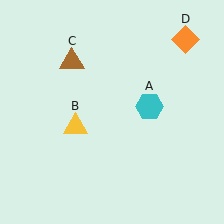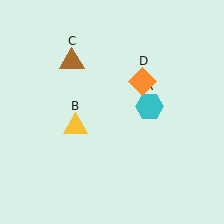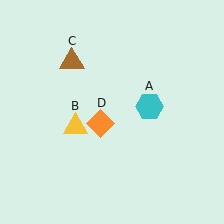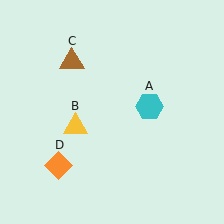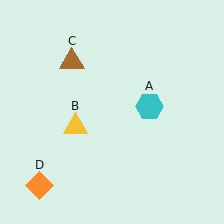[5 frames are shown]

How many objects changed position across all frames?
1 object changed position: orange diamond (object D).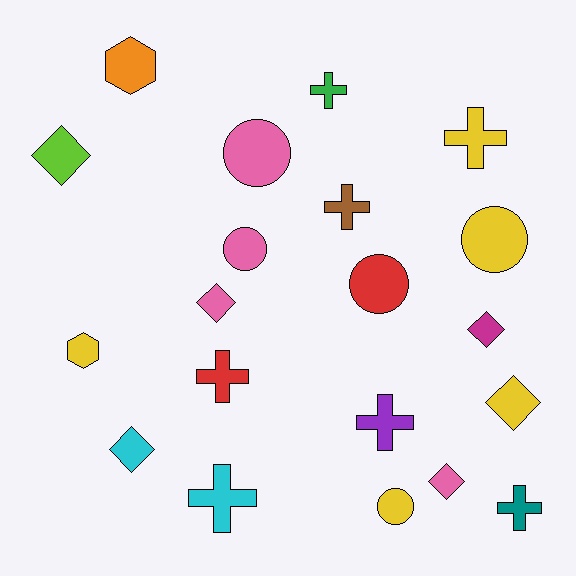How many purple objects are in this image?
There is 1 purple object.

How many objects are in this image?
There are 20 objects.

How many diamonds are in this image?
There are 6 diamonds.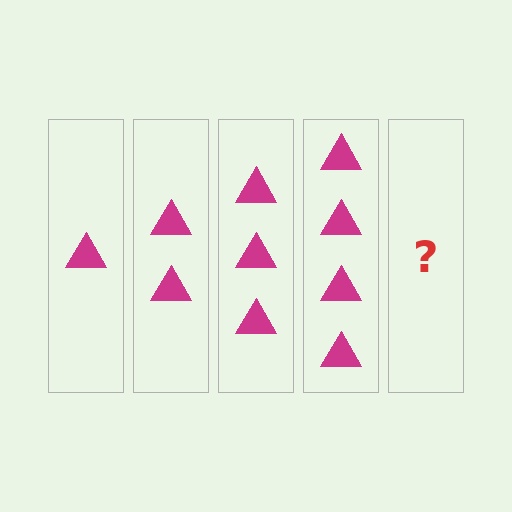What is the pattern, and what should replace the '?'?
The pattern is that each step adds one more triangle. The '?' should be 5 triangles.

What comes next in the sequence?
The next element should be 5 triangles.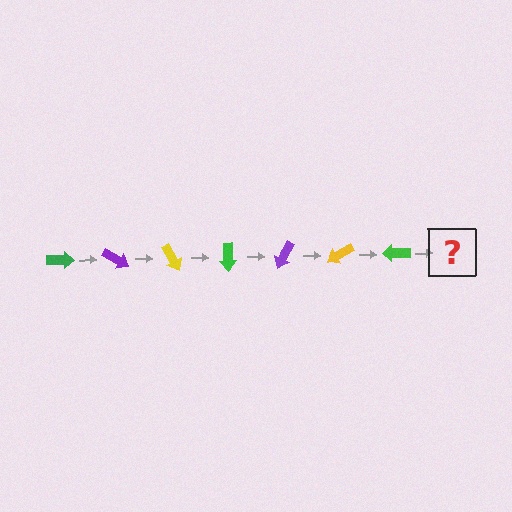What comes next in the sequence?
The next element should be a purple arrow, rotated 210 degrees from the start.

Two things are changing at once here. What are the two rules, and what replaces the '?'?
The two rules are that it rotates 30 degrees each step and the color cycles through green, purple, and yellow. The '?' should be a purple arrow, rotated 210 degrees from the start.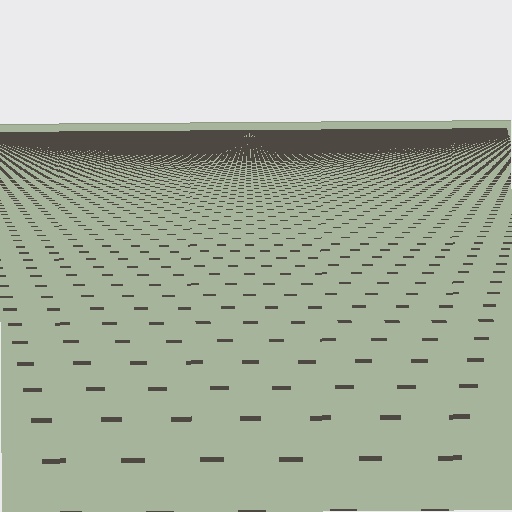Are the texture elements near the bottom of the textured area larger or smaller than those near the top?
Larger. Near the bottom, elements are closer to the viewer and appear at a bigger on-screen size.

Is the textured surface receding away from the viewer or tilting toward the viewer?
The surface is receding away from the viewer. Texture elements get smaller and denser toward the top.